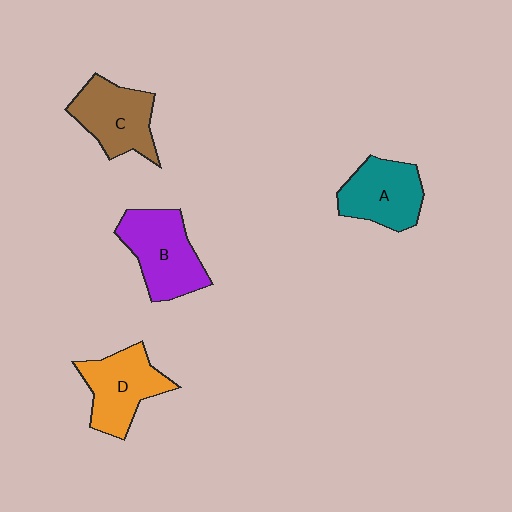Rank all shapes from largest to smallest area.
From largest to smallest: B (purple), D (orange), C (brown), A (teal).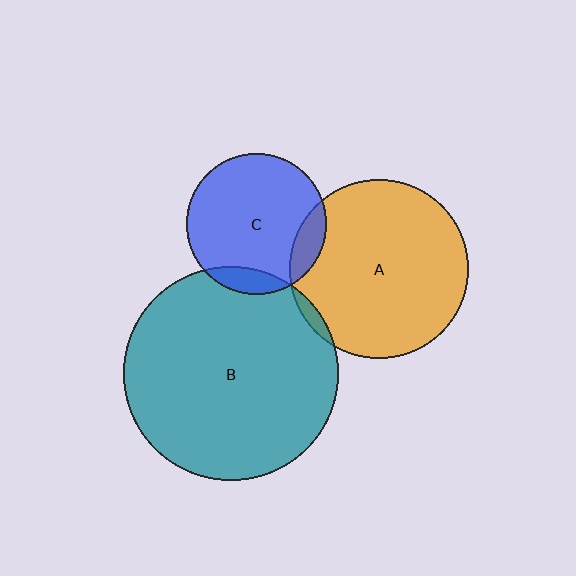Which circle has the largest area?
Circle B (teal).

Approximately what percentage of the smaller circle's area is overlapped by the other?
Approximately 5%.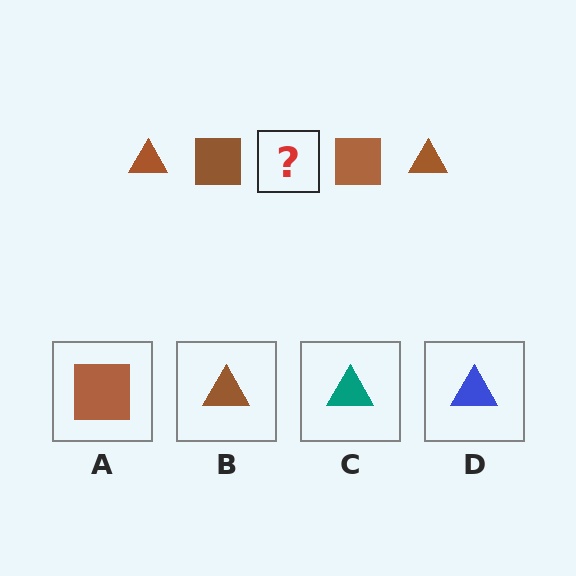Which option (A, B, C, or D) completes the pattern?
B.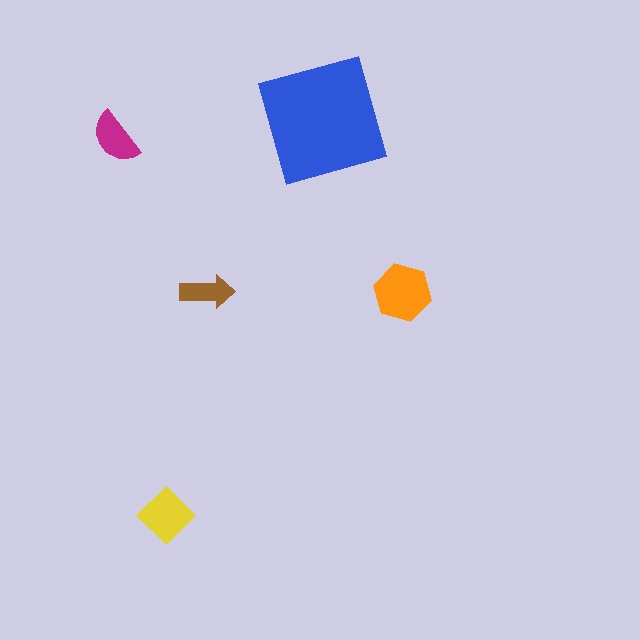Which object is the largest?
The blue square.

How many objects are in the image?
There are 5 objects in the image.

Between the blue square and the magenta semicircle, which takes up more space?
The blue square.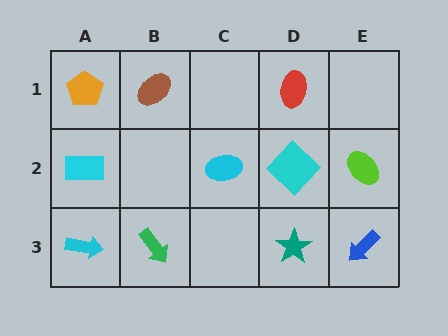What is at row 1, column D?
A red ellipse.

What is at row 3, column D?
A teal star.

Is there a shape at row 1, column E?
No, that cell is empty.